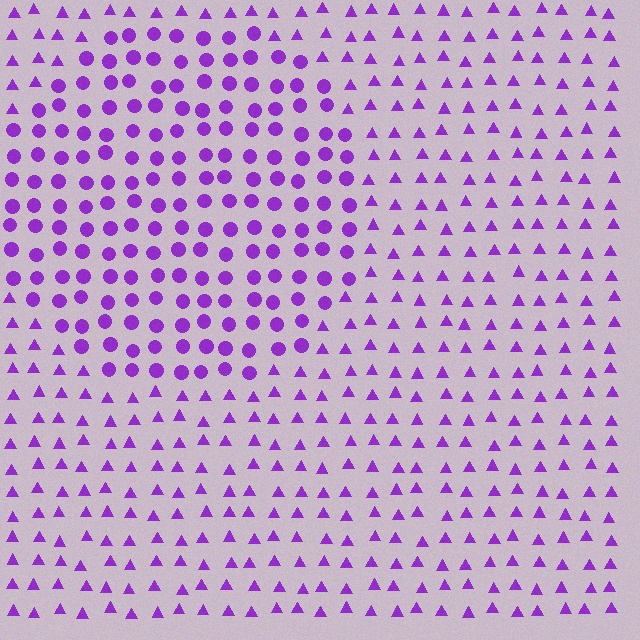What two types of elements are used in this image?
The image uses circles inside the circle region and triangles outside it.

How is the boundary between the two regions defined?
The boundary is defined by a change in element shape: circles inside vs. triangles outside. All elements share the same color and spacing.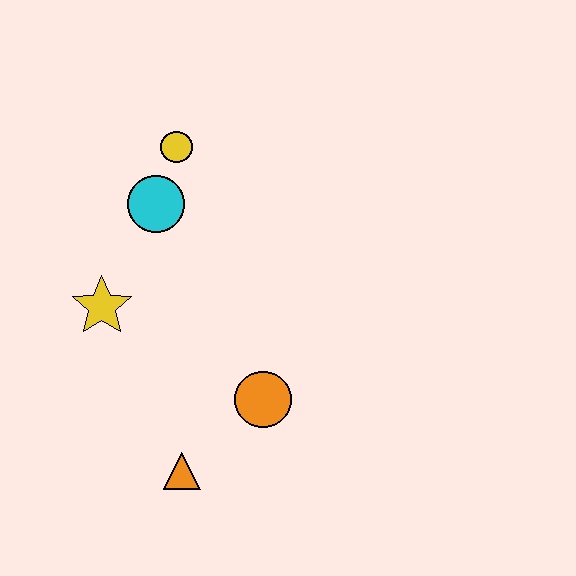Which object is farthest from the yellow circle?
The orange triangle is farthest from the yellow circle.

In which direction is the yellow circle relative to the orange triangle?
The yellow circle is above the orange triangle.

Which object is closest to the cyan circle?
The yellow circle is closest to the cyan circle.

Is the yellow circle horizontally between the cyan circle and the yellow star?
No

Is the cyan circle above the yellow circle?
No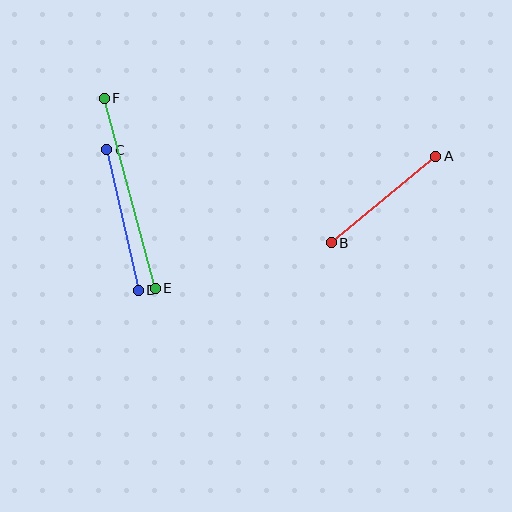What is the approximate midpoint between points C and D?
The midpoint is at approximately (122, 220) pixels.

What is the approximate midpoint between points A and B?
The midpoint is at approximately (383, 200) pixels.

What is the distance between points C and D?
The distance is approximately 144 pixels.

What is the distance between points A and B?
The distance is approximately 135 pixels.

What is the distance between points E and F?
The distance is approximately 197 pixels.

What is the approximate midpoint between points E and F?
The midpoint is at approximately (130, 193) pixels.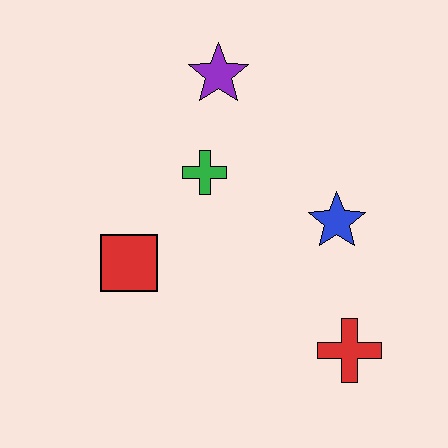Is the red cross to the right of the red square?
Yes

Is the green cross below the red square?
No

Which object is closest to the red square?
The green cross is closest to the red square.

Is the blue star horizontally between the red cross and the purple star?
Yes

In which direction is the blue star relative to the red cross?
The blue star is above the red cross.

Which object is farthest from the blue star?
The red square is farthest from the blue star.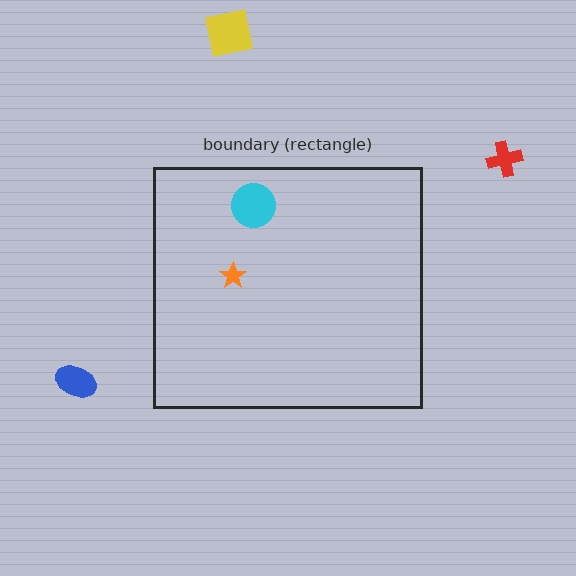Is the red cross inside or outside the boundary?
Outside.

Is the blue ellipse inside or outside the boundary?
Outside.